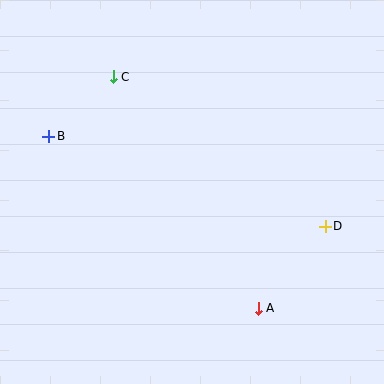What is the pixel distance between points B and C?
The distance between B and C is 88 pixels.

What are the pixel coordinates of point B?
Point B is at (49, 136).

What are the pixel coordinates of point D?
Point D is at (325, 226).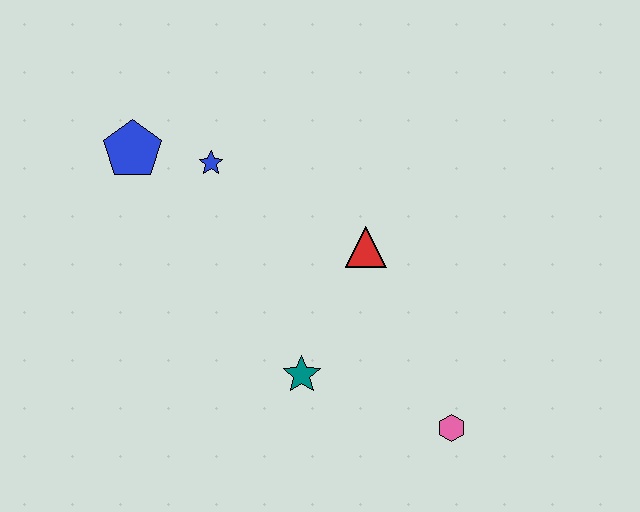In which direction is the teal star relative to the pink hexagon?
The teal star is to the left of the pink hexagon.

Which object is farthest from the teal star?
The blue pentagon is farthest from the teal star.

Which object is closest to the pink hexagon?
The teal star is closest to the pink hexagon.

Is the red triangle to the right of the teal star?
Yes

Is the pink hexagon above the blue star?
No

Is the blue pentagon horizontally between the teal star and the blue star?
No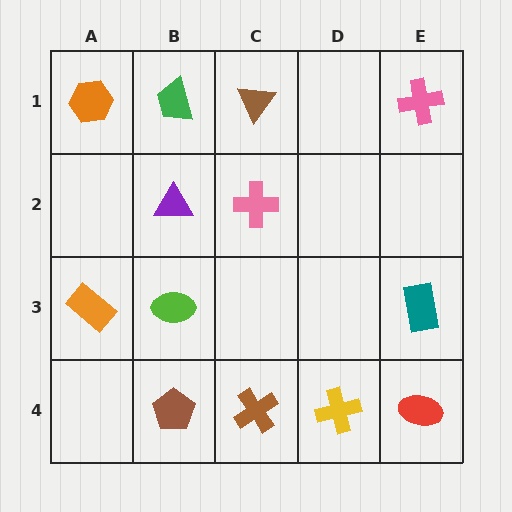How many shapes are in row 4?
4 shapes.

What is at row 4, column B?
A brown pentagon.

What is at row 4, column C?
A brown cross.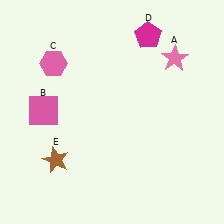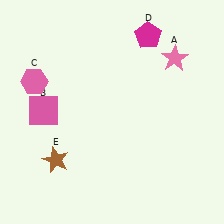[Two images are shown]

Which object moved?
The pink hexagon (C) moved left.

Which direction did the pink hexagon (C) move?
The pink hexagon (C) moved left.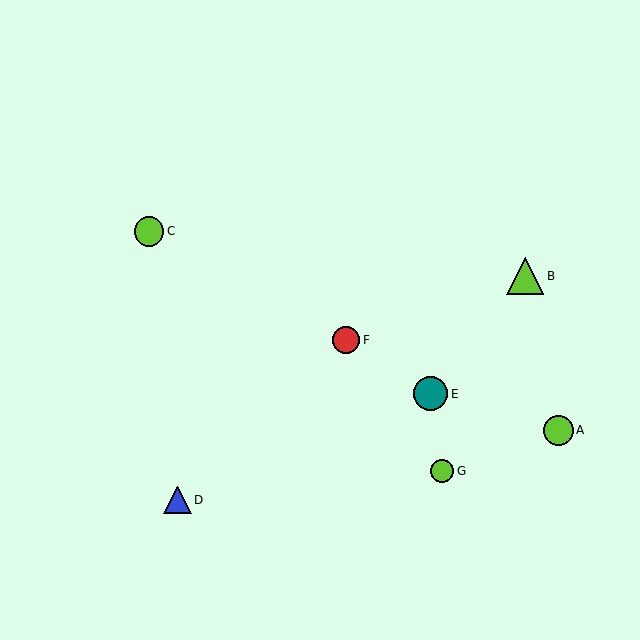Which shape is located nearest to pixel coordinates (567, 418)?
The lime circle (labeled A) at (558, 430) is nearest to that location.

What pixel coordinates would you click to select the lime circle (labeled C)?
Click at (149, 231) to select the lime circle C.